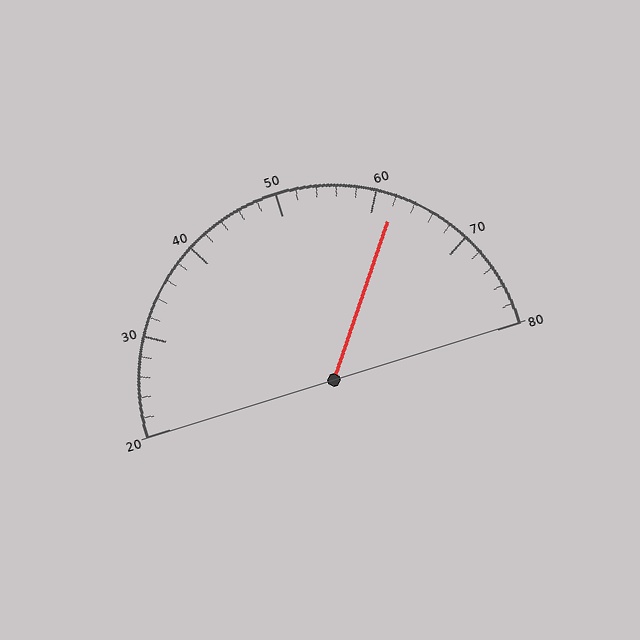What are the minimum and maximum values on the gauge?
The gauge ranges from 20 to 80.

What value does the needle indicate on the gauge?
The needle indicates approximately 62.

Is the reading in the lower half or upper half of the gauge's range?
The reading is in the upper half of the range (20 to 80).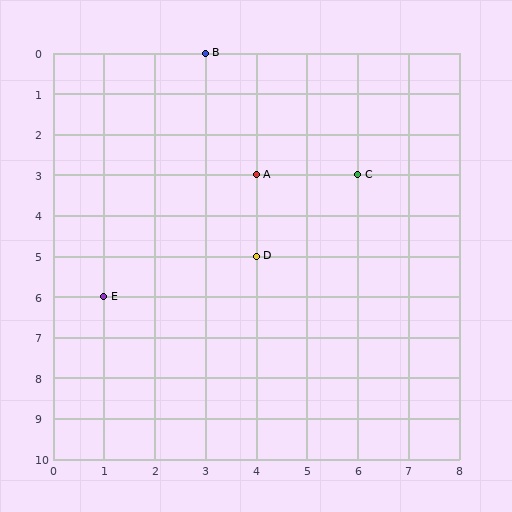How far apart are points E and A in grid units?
Points E and A are 3 columns and 3 rows apart (about 4.2 grid units diagonally).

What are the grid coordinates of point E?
Point E is at grid coordinates (1, 6).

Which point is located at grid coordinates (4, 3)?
Point A is at (4, 3).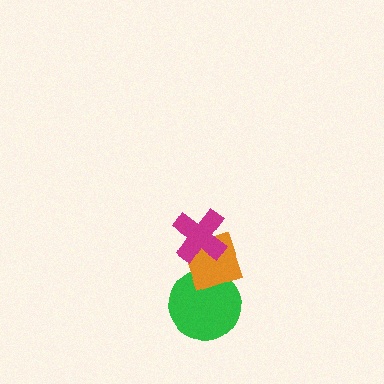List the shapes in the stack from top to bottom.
From top to bottom: the magenta cross, the orange diamond, the green circle.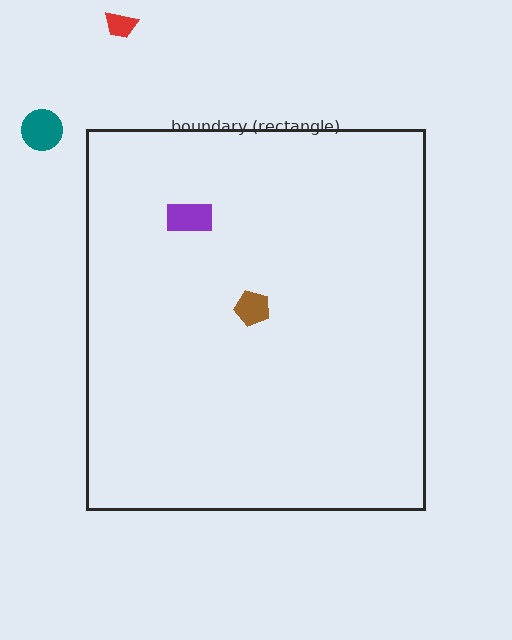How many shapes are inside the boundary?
2 inside, 2 outside.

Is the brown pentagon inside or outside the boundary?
Inside.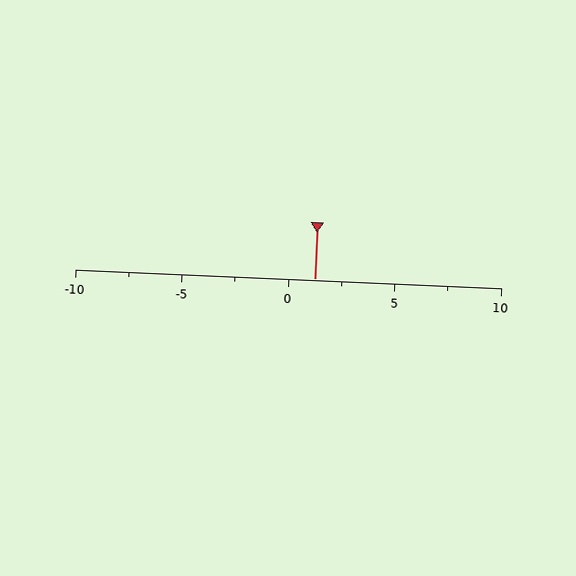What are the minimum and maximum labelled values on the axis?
The axis runs from -10 to 10.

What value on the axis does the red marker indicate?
The marker indicates approximately 1.2.